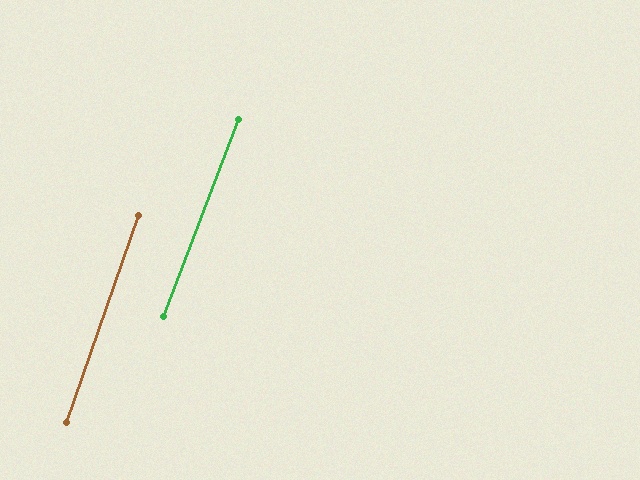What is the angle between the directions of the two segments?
Approximately 2 degrees.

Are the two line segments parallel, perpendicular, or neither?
Parallel — their directions differ by only 1.6°.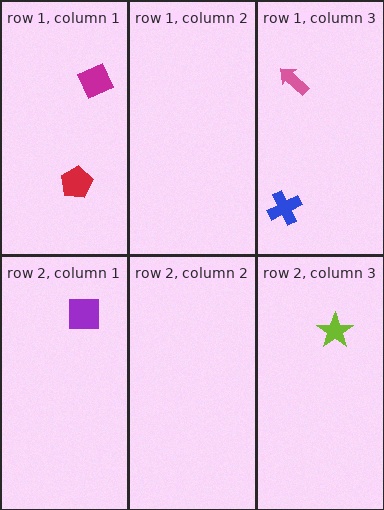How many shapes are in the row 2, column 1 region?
1.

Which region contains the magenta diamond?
The row 1, column 1 region.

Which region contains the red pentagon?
The row 1, column 1 region.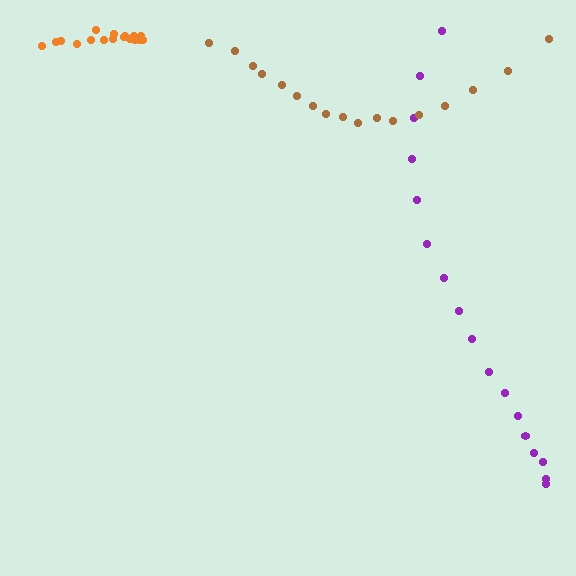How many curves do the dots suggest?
There are 3 distinct paths.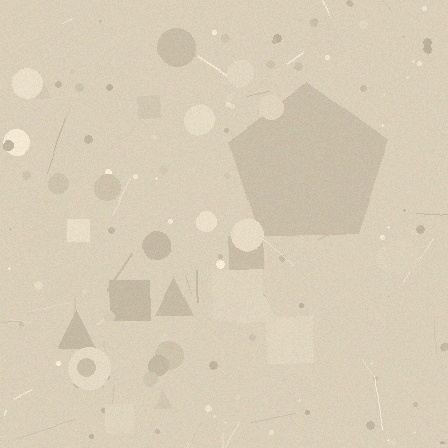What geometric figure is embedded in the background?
A pentagon is embedded in the background.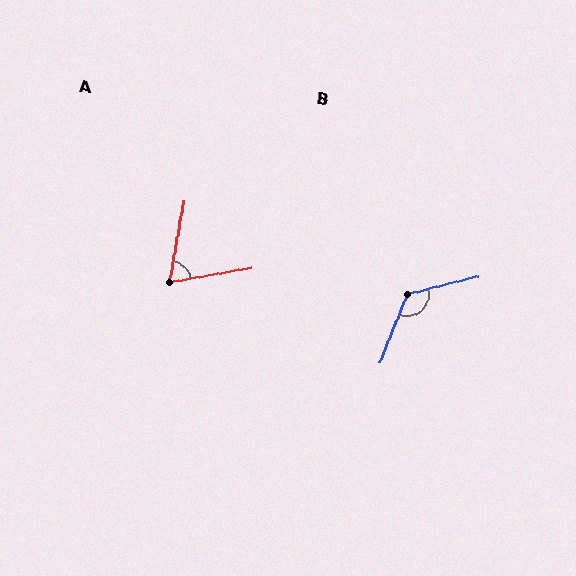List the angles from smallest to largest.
A (70°), B (125°).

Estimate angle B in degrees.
Approximately 125 degrees.